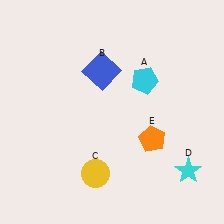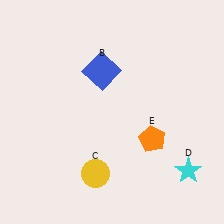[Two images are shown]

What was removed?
The cyan pentagon (A) was removed in Image 2.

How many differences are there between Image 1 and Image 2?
There is 1 difference between the two images.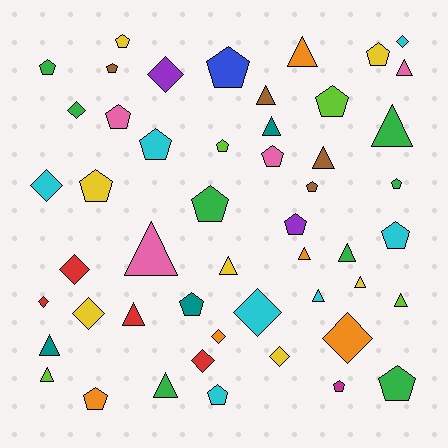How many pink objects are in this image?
There are 4 pink objects.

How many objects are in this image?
There are 50 objects.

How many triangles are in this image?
There are 17 triangles.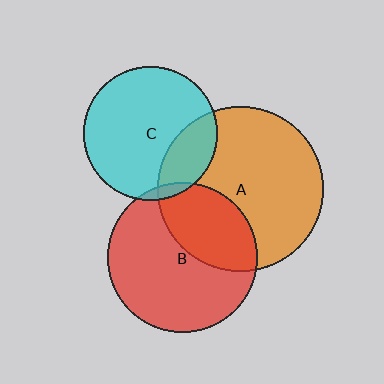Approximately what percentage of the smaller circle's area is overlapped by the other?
Approximately 25%.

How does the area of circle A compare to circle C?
Approximately 1.5 times.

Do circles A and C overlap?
Yes.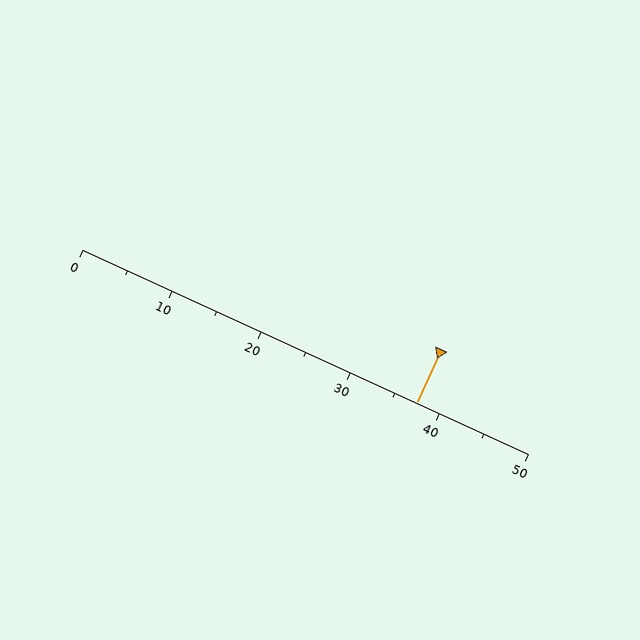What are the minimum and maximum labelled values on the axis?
The axis runs from 0 to 50.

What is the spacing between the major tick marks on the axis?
The major ticks are spaced 10 apart.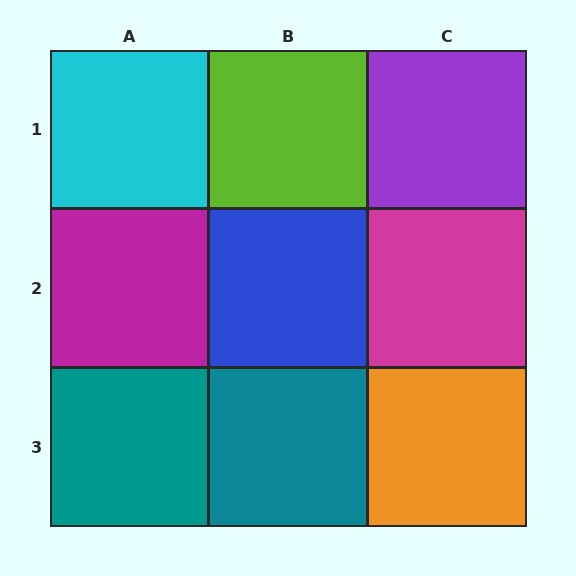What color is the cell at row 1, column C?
Purple.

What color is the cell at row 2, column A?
Magenta.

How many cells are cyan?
1 cell is cyan.